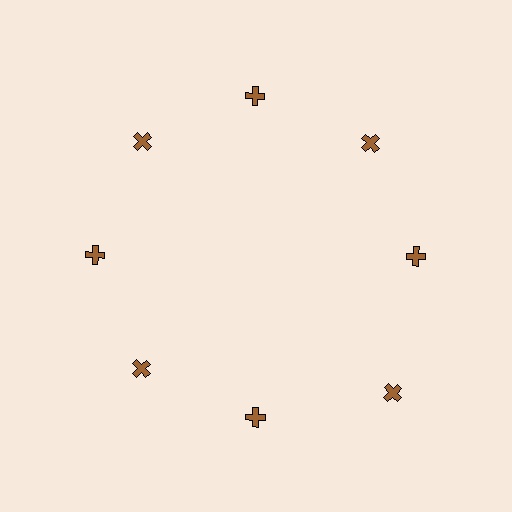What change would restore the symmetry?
The symmetry would be restored by moving it inward, back onto the ring so that all 8 crosses sit at equal angles and equal distance from the center.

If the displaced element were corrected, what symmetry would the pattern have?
It would have 8-fold rotational symmetry — the pattern would map onto itself every 45 degrees.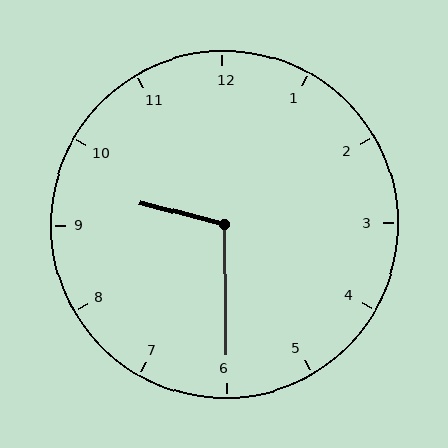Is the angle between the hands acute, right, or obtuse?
It is obtuse.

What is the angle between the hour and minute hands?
Approximately 105 degrees.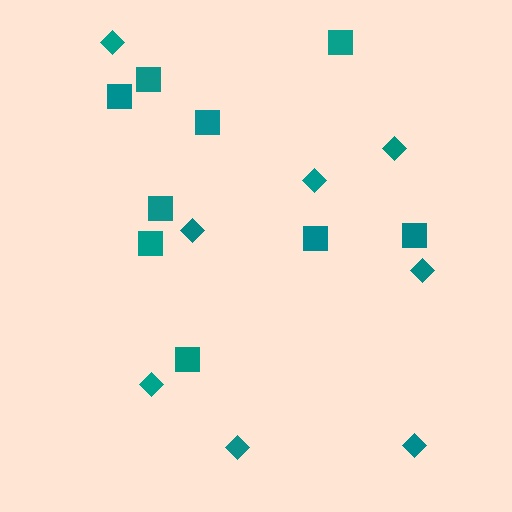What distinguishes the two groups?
There are 2 groups: one group of squares (9) and one group of diamonds (8).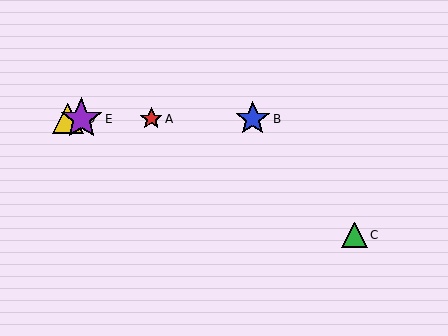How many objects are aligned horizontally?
4 objects (A, B, D, E) are aligned horizontally.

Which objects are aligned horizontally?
Objects A, B, D, E are aligned horizontally.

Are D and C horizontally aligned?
No, D is at y≈119 and C is at y≈235.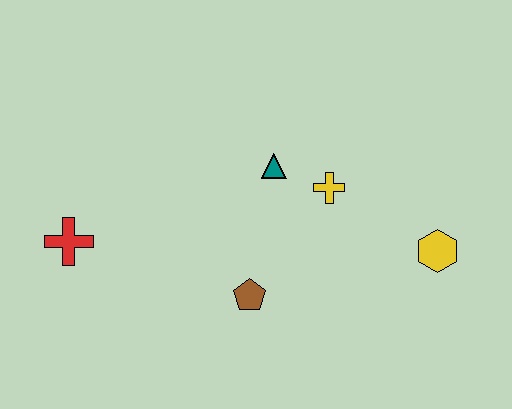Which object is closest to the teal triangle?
The yellow cross is closest to the teal triangle.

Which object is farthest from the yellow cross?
The red cross is farthest from the yellow cross.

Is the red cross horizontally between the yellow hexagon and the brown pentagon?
No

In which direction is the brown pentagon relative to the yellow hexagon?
The brown pentagon is to the left of the yellow hexagon.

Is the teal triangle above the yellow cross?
Yes